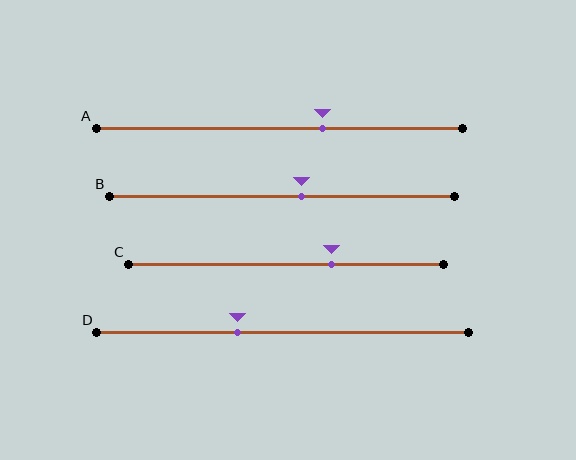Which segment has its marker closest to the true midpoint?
Segment B has its marker closest to the true midpoint.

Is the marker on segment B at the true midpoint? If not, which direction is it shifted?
No, the marker on segment B is shifted to the right by about 6% of the segment length.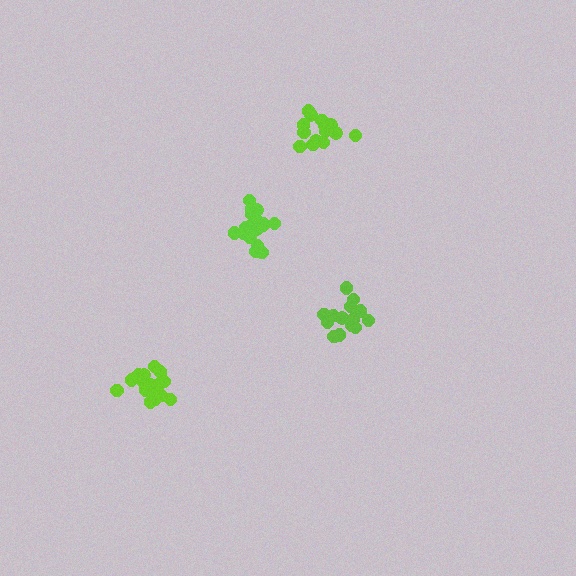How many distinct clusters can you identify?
There are 4 distinct clusters.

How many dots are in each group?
Group 1: 18 dots, Group 2: 17 dots, Group 3: 15 dots, Group 4: 19 dots (69 total).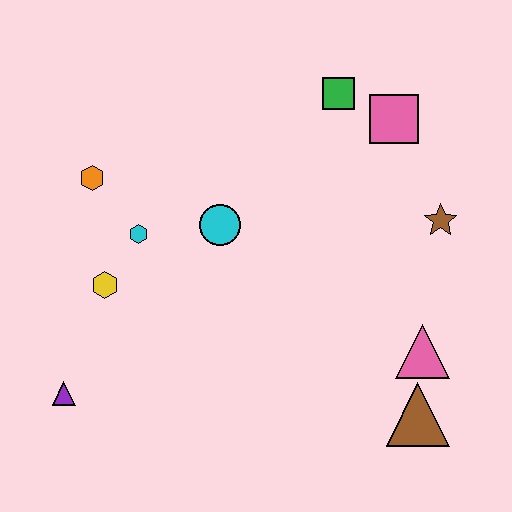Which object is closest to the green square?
The pink square is closest to the green square.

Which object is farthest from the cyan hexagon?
The brown triangle is farthest from the cyan hexagon.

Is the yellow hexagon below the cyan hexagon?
Yes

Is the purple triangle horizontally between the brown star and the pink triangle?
No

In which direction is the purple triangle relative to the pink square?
The purple triangle is to the left of the pink square.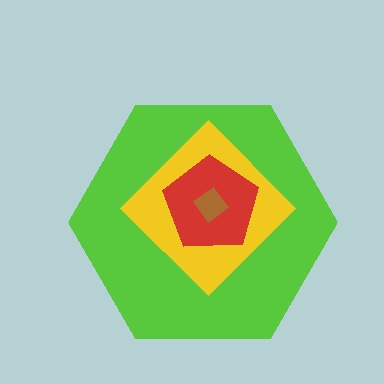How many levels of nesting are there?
4.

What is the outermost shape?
The lime hexagon.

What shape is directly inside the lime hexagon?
The yellow diamond.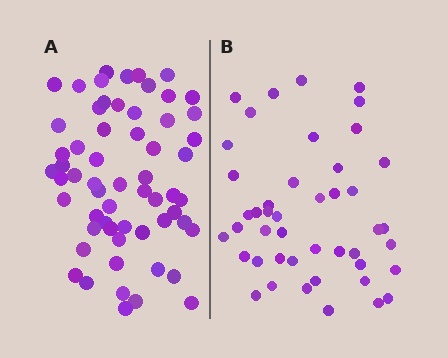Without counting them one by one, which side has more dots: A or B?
Region A (the left region) has more dots.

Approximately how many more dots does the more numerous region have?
Region A has approximately 15 more dots than region B.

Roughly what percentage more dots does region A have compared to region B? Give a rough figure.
About 35% more.